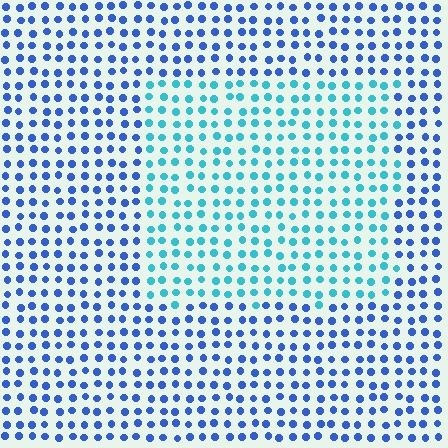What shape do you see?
I see a rectangle.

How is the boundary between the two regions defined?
The boundary is defined purely by a slight shift in hue (about 38 degrees). Spacing, size, and orientation are identical on both sides.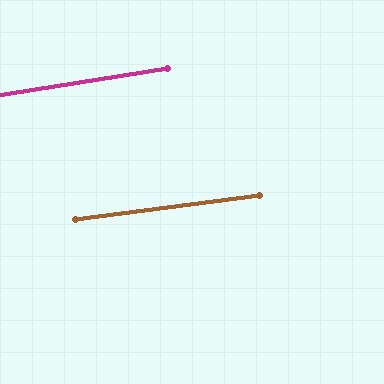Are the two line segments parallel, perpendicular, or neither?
Parallel — their directions differ by only 1.7°.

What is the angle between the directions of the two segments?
Approximately 2 degrees.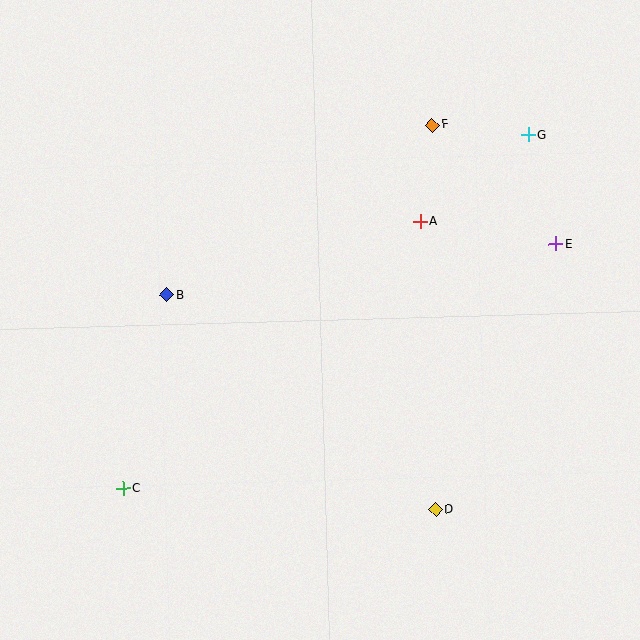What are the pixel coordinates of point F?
Point F is at (433, 125).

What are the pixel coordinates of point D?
Point D is at (436, 510).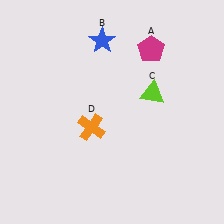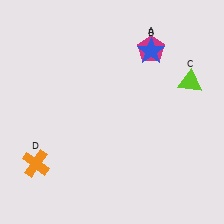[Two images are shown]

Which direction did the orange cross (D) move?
The orange cross (D) moved left.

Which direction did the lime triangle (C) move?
The lime triangle (C) moved right.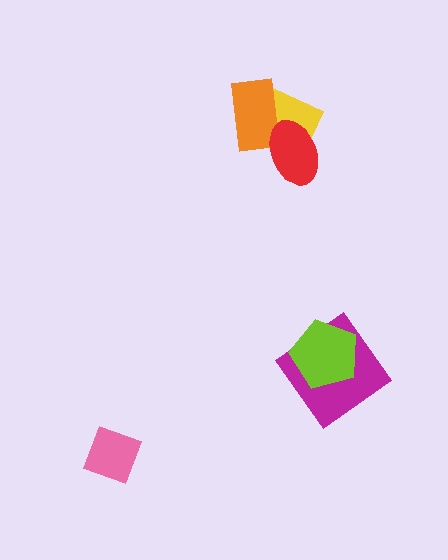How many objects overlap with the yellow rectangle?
2 objects overlap with the yellow rectangle.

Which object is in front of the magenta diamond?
The lime pentagon is in front of the magenta diamond.